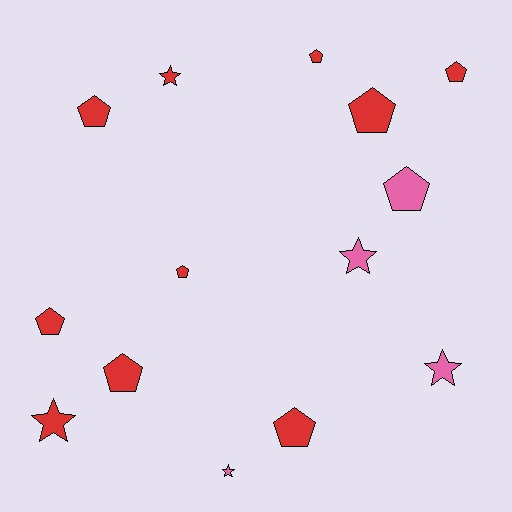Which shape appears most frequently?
Pentagon, with 9 objects.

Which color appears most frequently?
Red, with 10 objects.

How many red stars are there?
There are 2 red stars.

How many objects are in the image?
There are 14 objects.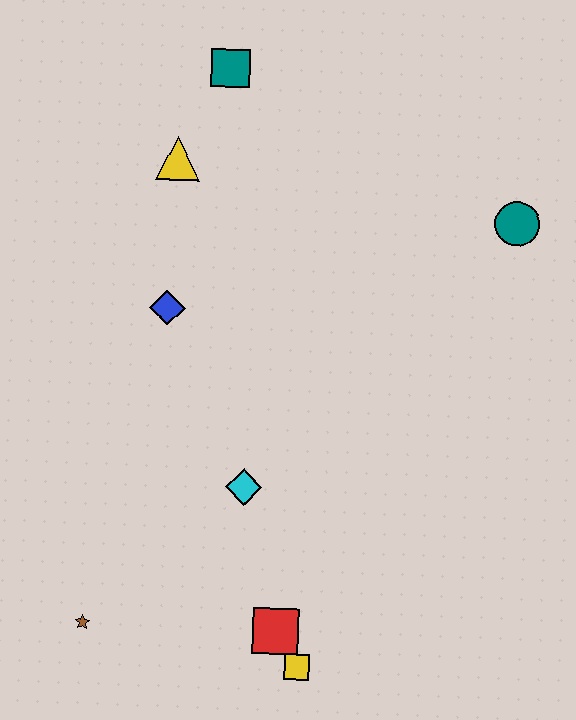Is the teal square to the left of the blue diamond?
No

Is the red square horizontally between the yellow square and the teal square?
Yes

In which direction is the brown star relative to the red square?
The brown star is to the left of the red square.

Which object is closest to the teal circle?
The teal square is closest to the teal circle.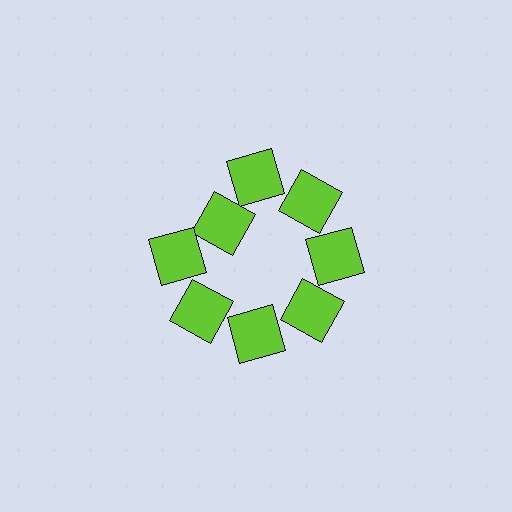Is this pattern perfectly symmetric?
No. The 8 lime squares are arranged in a ring, but one element near the 10 o'clock position is pulled inward toward the center, breaking the 8-fold rotational symmetry.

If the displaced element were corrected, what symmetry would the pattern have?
It would have 8-fold rotational symmetry — the pattern would map onto itself every 45 degrees.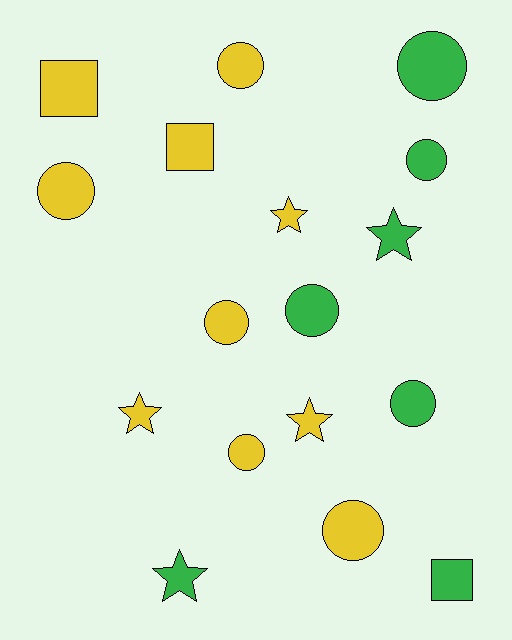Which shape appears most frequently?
Circle, with 9 objects.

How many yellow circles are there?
There are 5 yellow circles.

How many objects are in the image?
There are 17 objects.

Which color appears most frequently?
Yellow, with 10 objects.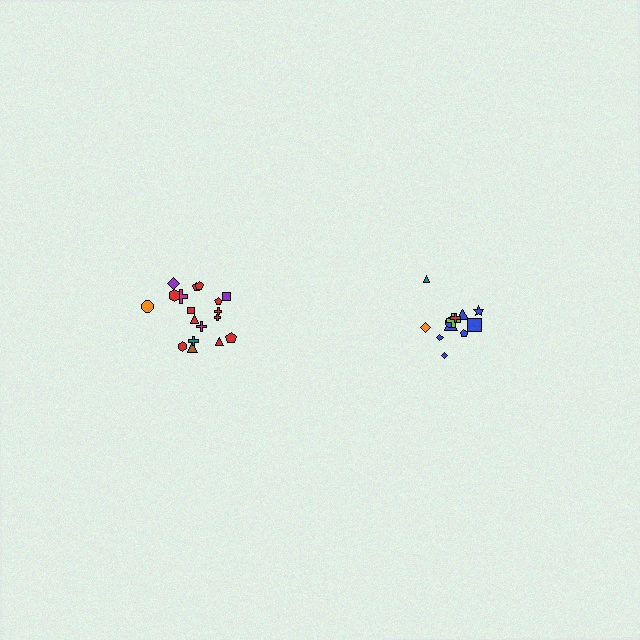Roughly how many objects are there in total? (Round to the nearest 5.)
Roughly 30 objects in total.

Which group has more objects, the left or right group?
The left group.